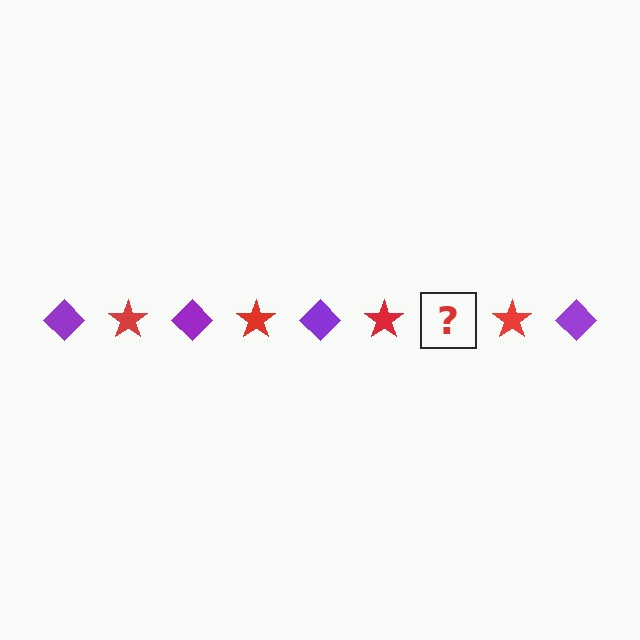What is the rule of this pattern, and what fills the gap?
The rule is that the pattern alternates between purple diamond and red star. The gap should be filled with a purple diamond.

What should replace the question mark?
The question mark should be replaced with a purple diamond.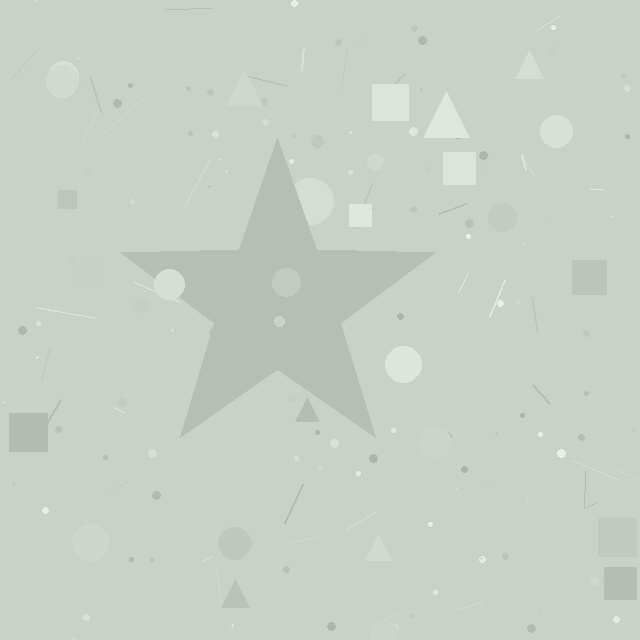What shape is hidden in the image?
A star is hidden in the image.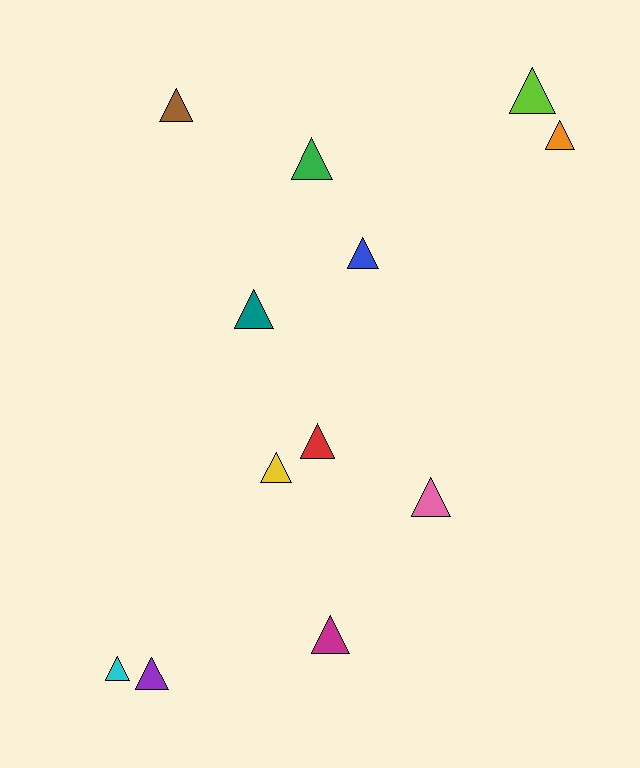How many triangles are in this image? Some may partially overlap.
There are 12 triangles.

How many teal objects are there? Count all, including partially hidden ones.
There is 1 teal object.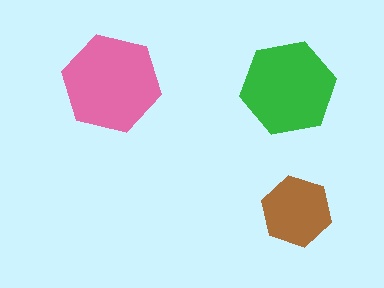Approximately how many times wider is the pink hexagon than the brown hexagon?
About 1.5 times wider.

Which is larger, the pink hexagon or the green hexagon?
The pink one.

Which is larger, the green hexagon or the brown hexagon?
The green one.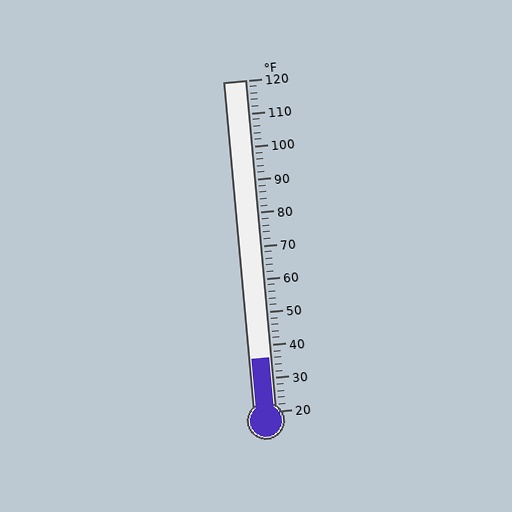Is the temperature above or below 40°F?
The temperature is below 40°F.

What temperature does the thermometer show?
The thermometer shows approximately 36°F.